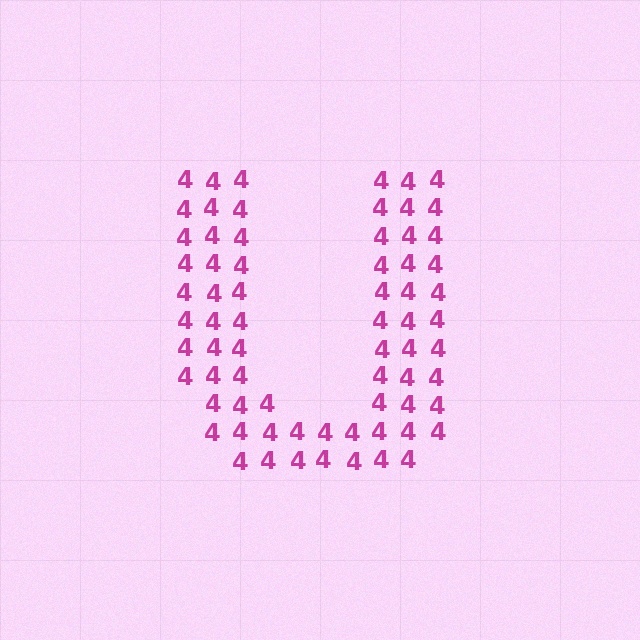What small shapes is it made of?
It is made of small digit 4's.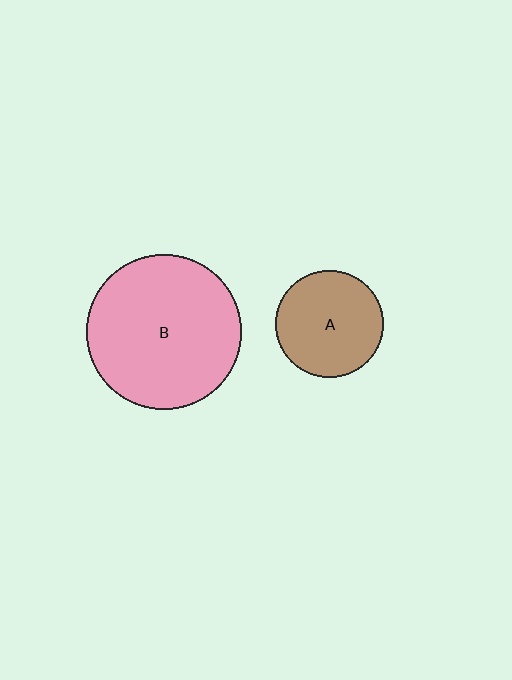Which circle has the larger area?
Circle B (pink).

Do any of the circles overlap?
No, none of the circles overlap.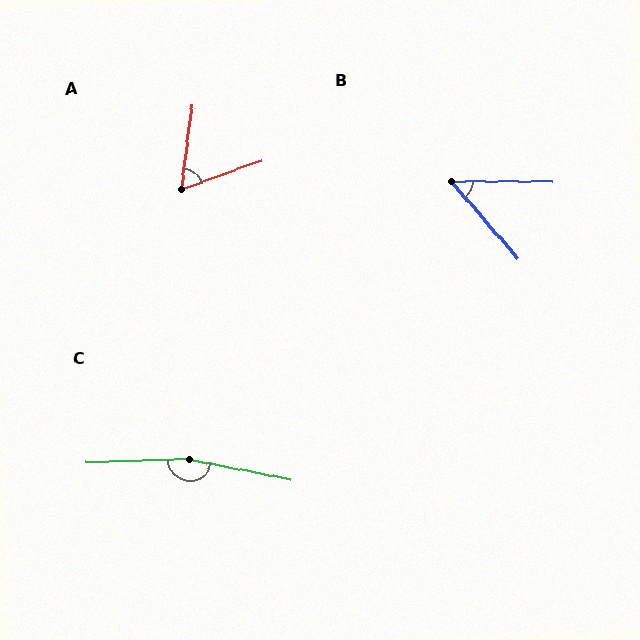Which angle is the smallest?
B, at approximately 49 degrees.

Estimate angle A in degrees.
Approximately 63 degrees.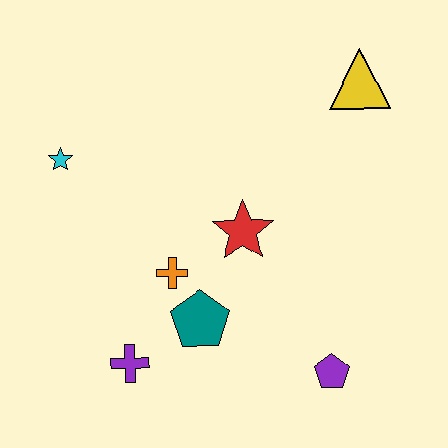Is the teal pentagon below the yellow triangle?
Yes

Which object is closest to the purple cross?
The teal pentagon is closest to the purple cross.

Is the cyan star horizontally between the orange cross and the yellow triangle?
No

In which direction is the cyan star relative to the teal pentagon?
The cyan star is above the teal pentagon.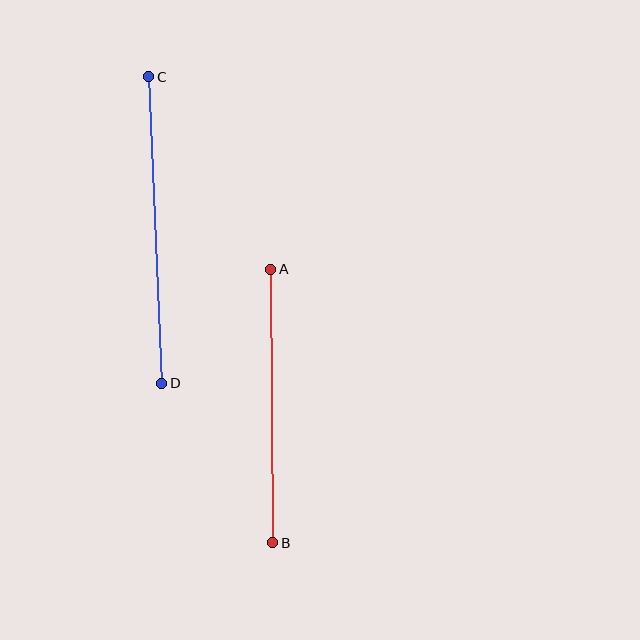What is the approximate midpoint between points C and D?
The midpoint is at approximately (155, 230) pixels.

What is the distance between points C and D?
The distance is approximately 307 pixels.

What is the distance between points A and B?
The distance is approximately 273 pixels.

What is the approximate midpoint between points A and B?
The midpoint is at approximately (272, 406) pixels.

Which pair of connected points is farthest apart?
Points C and D are farthest apart.